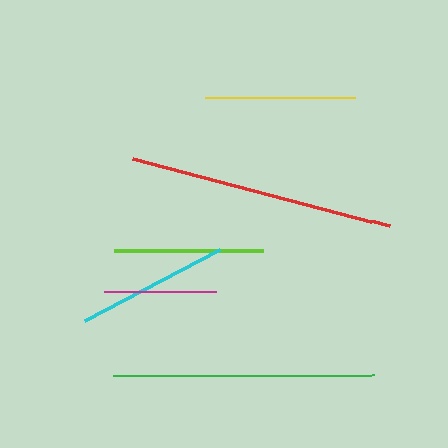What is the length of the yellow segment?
The yellow segment is approximately 150 pixels long.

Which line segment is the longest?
The red line is the longest at approximately 266 pixels.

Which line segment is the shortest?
The magenta line is the shortest at approximately 113 pixels.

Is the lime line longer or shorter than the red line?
The red line is longer than the lime line.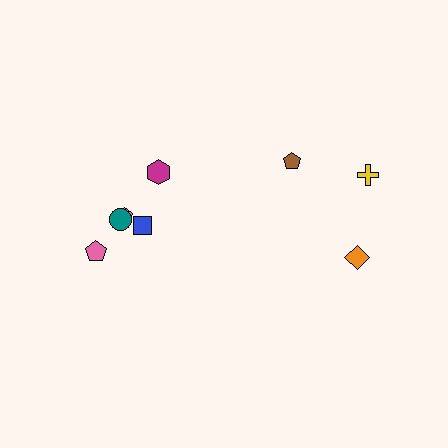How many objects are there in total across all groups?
There are 8 objects.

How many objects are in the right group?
There are 3 objects.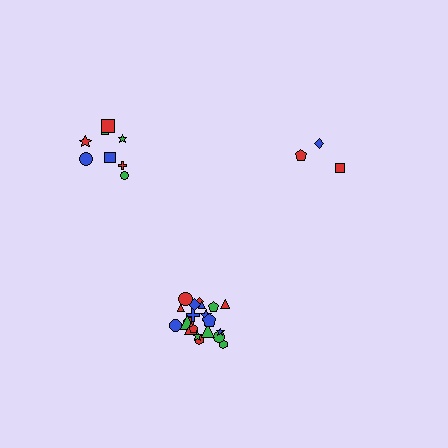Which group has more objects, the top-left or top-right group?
The top-left group.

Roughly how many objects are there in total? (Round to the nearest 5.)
Roughly 35 objects in total.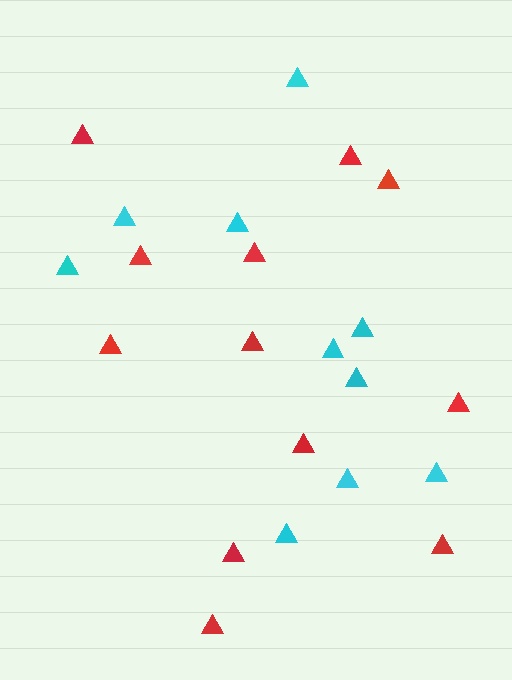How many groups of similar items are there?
There are 2 groups: one group of red triangles (12) and one group of cyan triangles (10).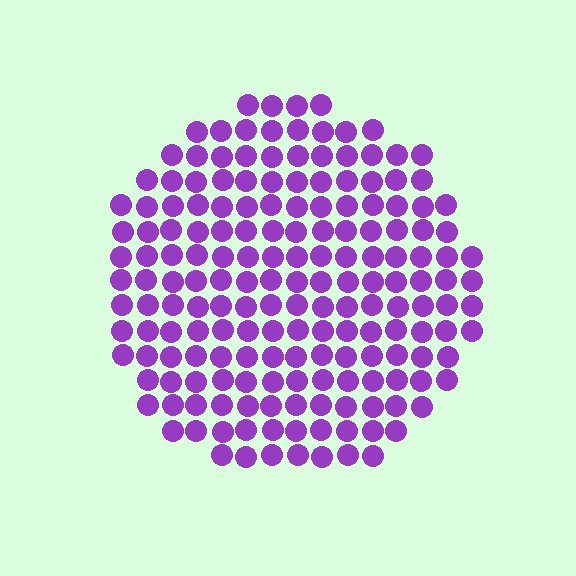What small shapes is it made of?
It is made of small circles.